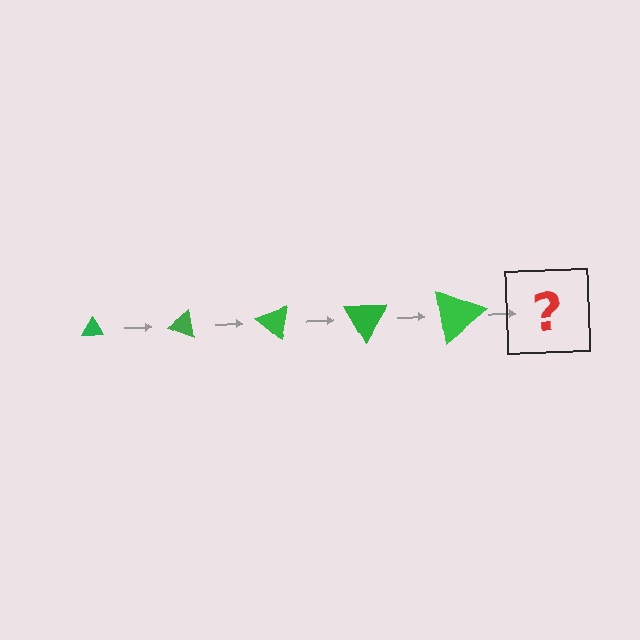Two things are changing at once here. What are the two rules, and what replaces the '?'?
The two rules are that the triangle grows larger each step and it rotates 20 degrees each step. The '?' should be a triangle, larger than the previous one and rotated 100 degrees from the start.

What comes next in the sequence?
The next element should be a triangle, larger than the previous one and rotated 100 degrees from the start.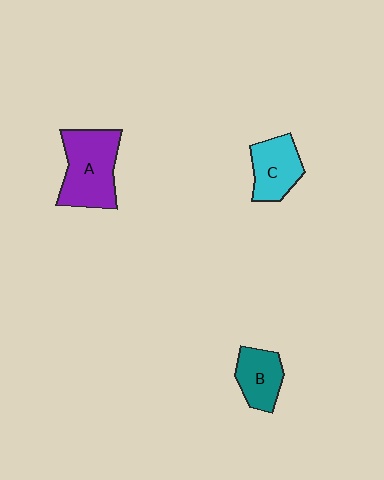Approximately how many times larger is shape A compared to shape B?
Approximately 1.7 times.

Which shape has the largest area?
Shape A (purple).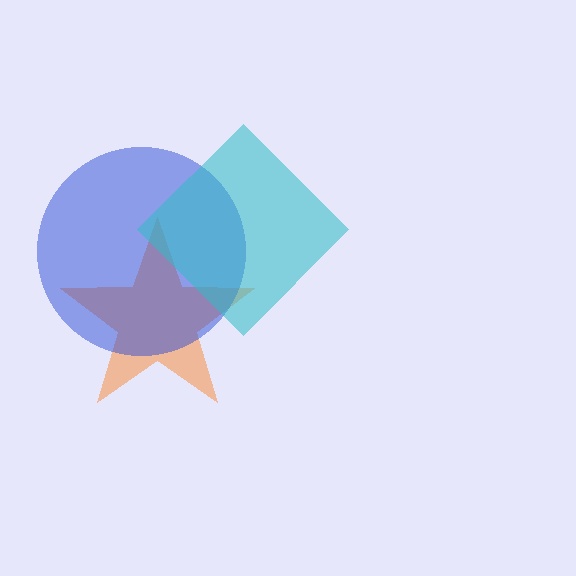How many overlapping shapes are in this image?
There are 3 overlapping shapes in the image.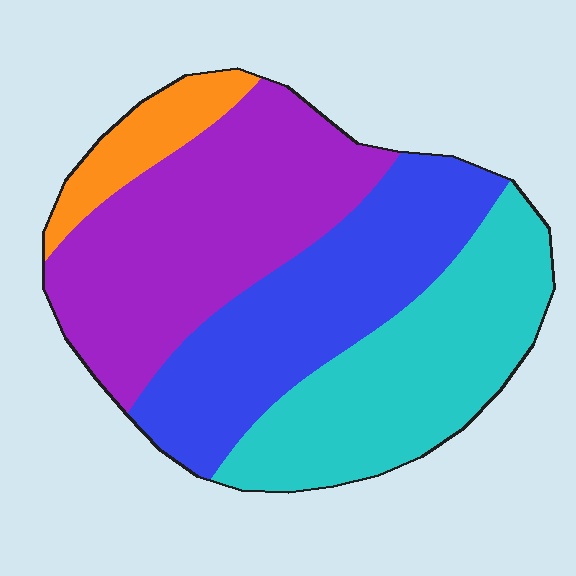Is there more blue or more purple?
Purple.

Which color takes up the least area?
Orange, at roughly 10%.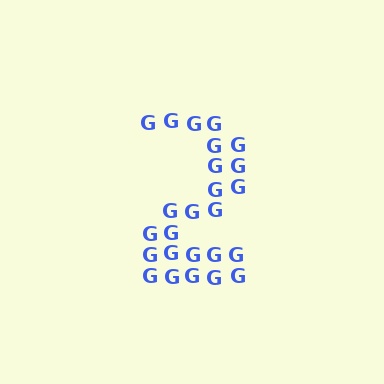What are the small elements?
The small elements are letter G's.